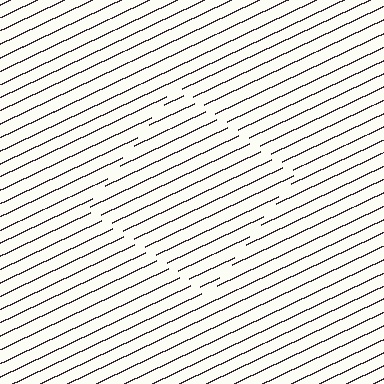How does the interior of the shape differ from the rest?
The interior of the shape contains the same grating, shifted by half a period — the contour is defined by the phase discontinuity where line-ends from the inner and outer gratings abut.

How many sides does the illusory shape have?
4 sides — the line-ends trace a square.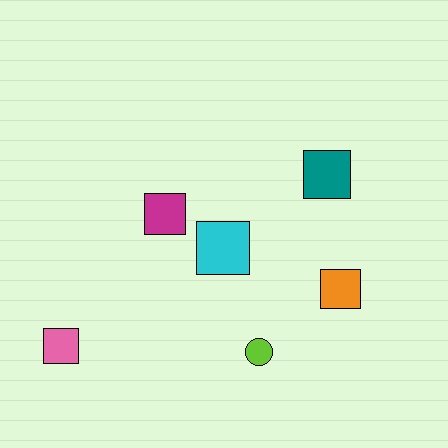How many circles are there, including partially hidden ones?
There is 1 circle.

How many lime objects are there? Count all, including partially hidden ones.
There is 1 lime object.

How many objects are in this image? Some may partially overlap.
There are 6 objects.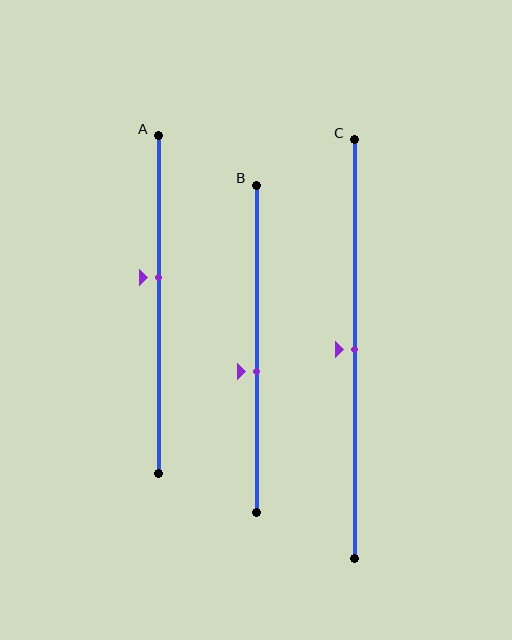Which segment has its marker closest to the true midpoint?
Segment C has its marker closest to the true midpoint.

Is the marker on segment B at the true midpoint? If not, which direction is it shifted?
No, the marker on segment B is shifted downward by about 7% of the segment length.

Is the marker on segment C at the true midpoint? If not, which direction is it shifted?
Yes, the marker on segment C is at the true midpoint.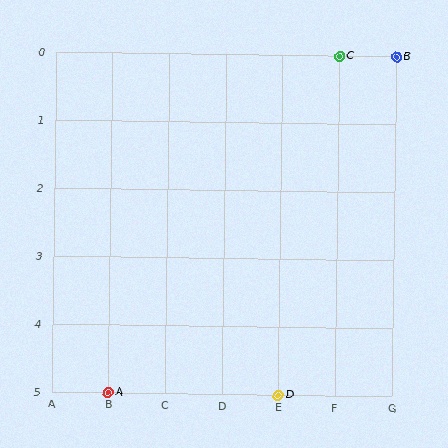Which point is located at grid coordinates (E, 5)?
Point D is at (E, 5).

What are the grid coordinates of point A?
Point A is at grid coordinates (B, 5).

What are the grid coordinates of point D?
Point D is at grid coordinates (E, 5).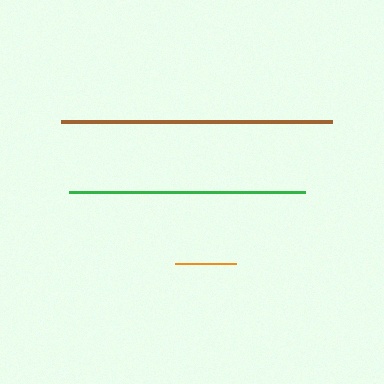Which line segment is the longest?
The brown line is the longest at approximately 271 pixels.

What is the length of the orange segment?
The orange segment is approximately 61 pixels long.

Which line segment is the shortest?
The orange line is the shortest at approximately 61 pixels.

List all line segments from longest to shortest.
From longest to shortest: brown, green, orange.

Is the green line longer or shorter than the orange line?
The green line is longer than the orange line.